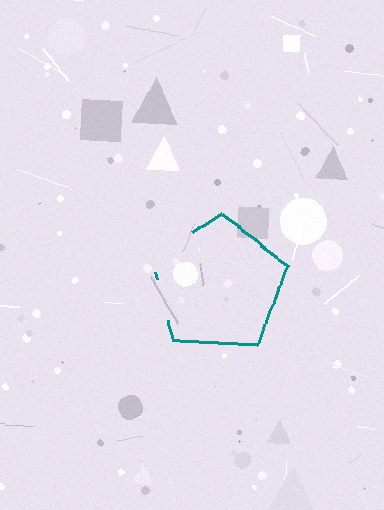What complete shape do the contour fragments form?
The contour fragments form a pentagon.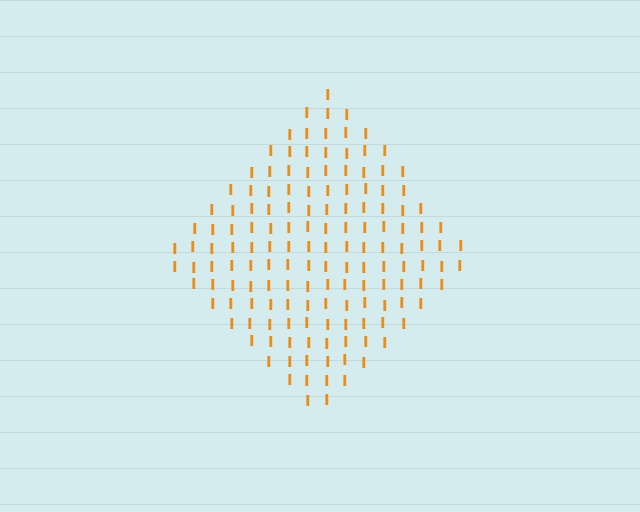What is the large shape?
The large shape is a diamond.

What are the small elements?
The small elements are letter I's.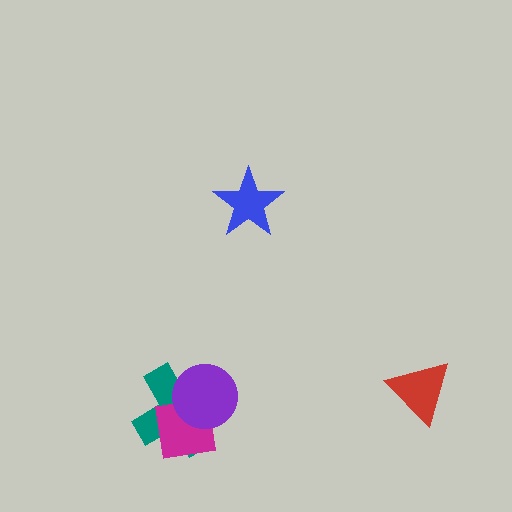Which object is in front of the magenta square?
The purple circle is in front of the magenta square.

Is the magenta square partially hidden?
Yes, it is partially covered by another shape.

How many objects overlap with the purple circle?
2 objects overlap with the purple circle.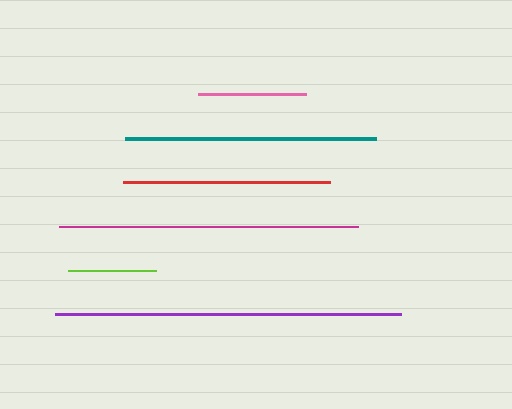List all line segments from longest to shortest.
From longest to shortest: purple, magenta, teal, red, pink, lime.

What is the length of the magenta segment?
The magenta segment is approximately 299 pixels long.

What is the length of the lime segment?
The lime segment is approximately 88 pixels long.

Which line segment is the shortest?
The lime line is the shortest at approximately 88 pixels.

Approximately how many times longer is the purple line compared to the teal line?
The purple line is approximately 1.4 times the length of the teal line.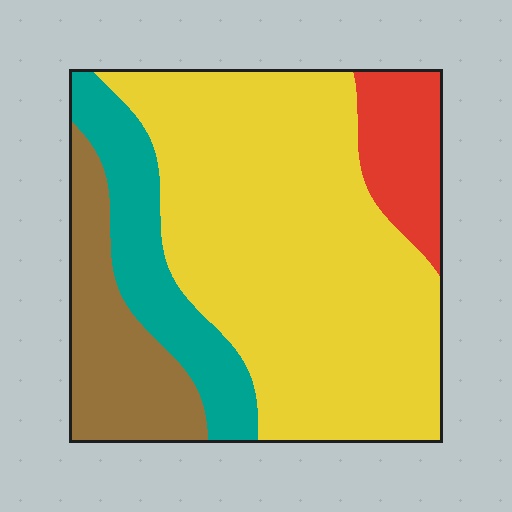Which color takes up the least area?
Red, at roughly 10%.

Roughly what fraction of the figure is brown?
Brown takes up about one sixth (1/6) of the figure.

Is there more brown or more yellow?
Yellow.